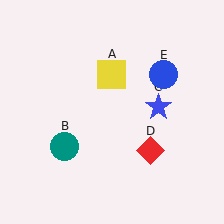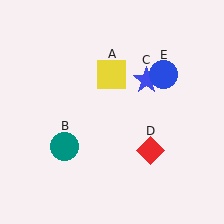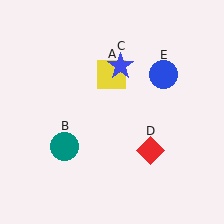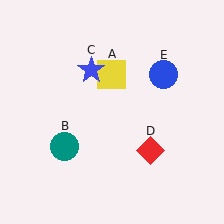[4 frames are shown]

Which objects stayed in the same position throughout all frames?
Yellow square (object A) and teal circle (object B) and red diamond (object D) and blue circle (object E) remained stationary.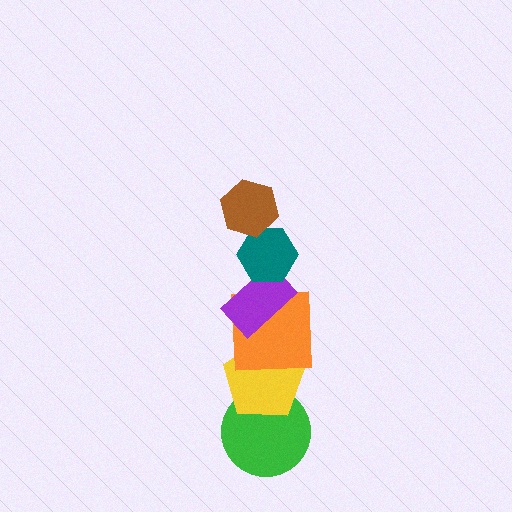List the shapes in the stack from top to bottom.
From top to bottom: the brown hexagon, the teal hexagon, the purple rectangle, the orange square, the yellow pentagon, the green circle.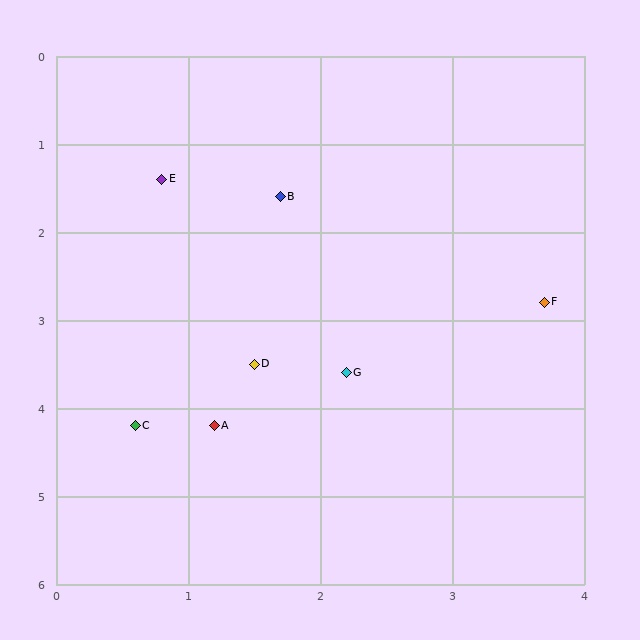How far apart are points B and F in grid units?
Points B and F are about 2.3 grid units apart.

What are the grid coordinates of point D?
Point D is at approximately (1.5, 3.5).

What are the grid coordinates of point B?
Point B is at approximately (1.7, 1.6).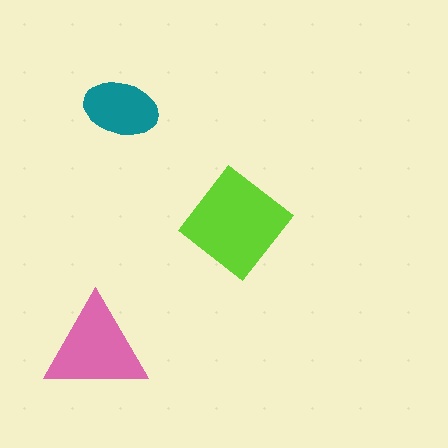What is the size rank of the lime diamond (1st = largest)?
1st.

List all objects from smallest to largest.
The teal ellipse, the pink triangle, the lime diamond.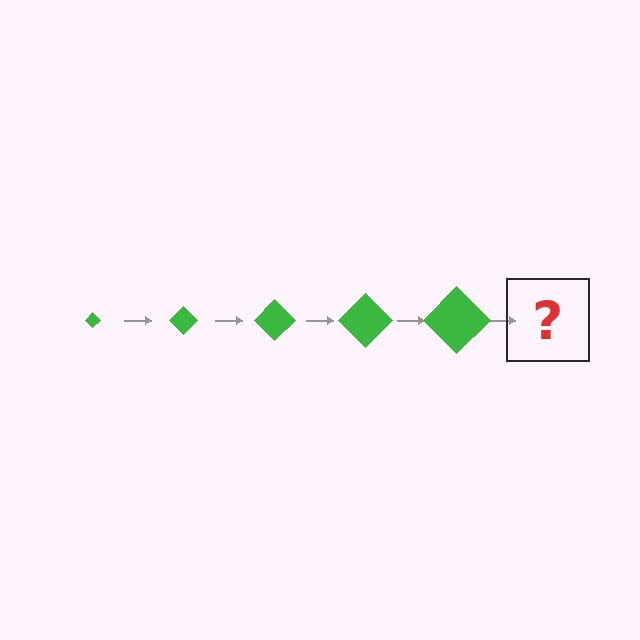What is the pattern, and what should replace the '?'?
The pattern is that the diamond gets progressively larger each step. The '?' should be a green diamond, larger than the previous one.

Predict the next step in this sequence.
The next step is a green diamond, larger than the previous one.